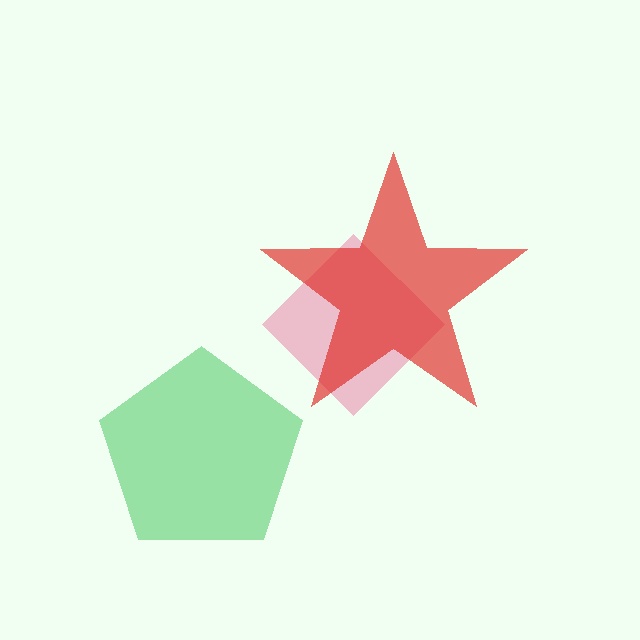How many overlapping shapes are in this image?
There are 3 overlapping shapes in the image.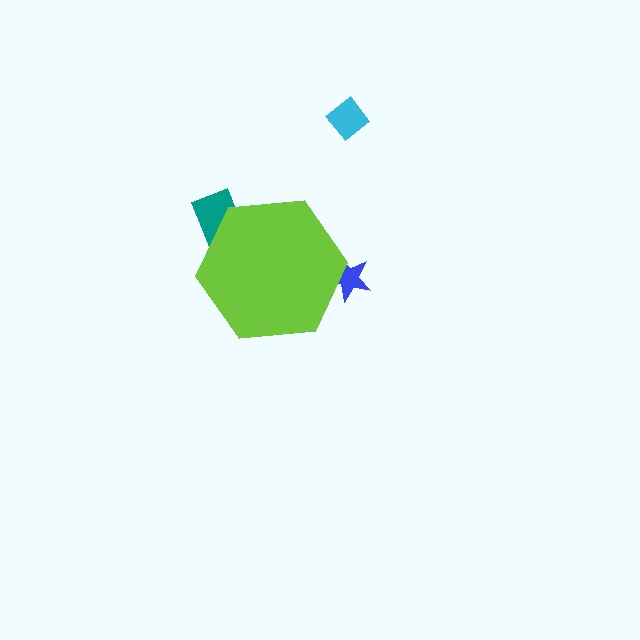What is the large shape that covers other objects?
A lime hexagon.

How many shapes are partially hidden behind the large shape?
2 shapes are partially hidden.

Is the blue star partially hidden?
Yes, the blue star is partially hidden behind the lime hexagon.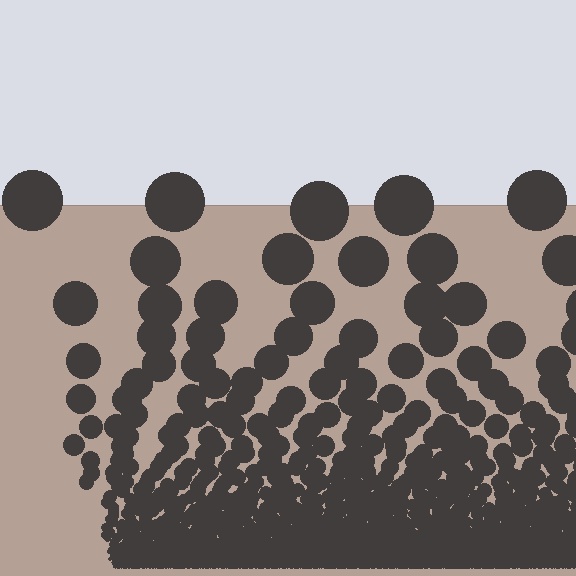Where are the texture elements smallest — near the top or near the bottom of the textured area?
Near the bottom.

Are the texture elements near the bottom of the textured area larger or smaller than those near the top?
Smaller. The gradient is inverted — elements near the bottom are smaller and denser.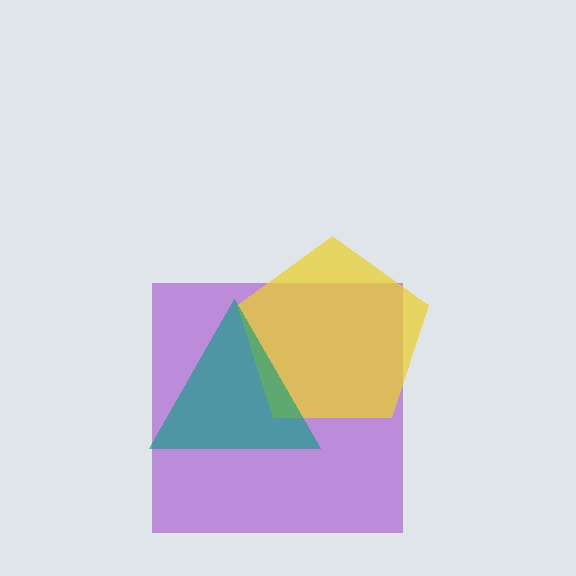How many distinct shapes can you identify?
There are 3 distinct shapes: a purple square, a yellow pentagon, a teal triangle.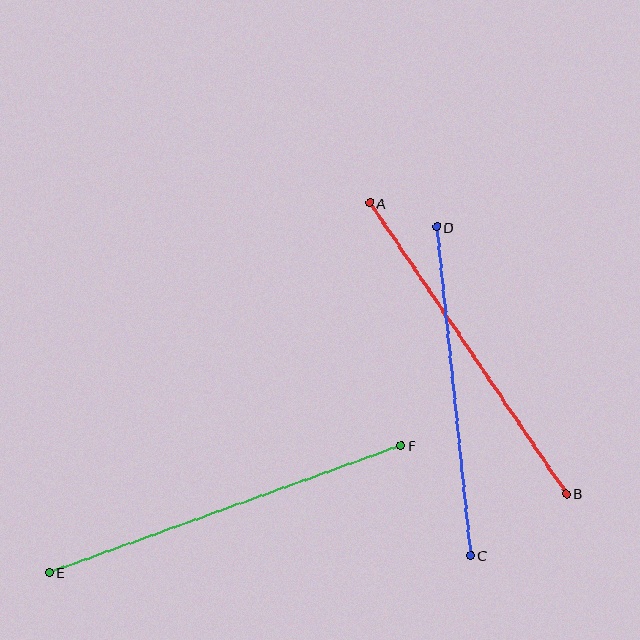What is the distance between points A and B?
The distance is approximately 351 pixels.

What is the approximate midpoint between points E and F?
The midpoint is at approximately (225, 509) pixels.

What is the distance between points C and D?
The distance is approximately 331 pixels.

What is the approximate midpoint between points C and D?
The midpoint is at approximately (454, 391) pixels.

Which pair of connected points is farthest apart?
Points E and F are farthest apart.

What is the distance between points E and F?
The distance is approximately 374 pixels.